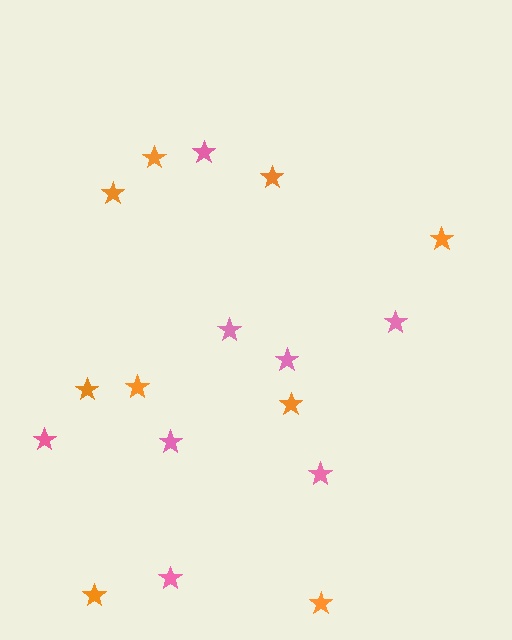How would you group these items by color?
There are 2 groups: one group of orange stars (9) and one group of pink stars (8).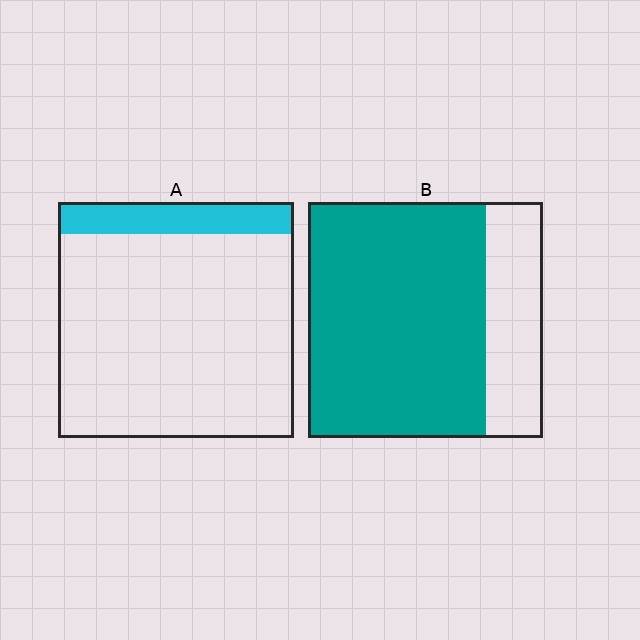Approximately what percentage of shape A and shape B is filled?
A is approximately 15% and B is approximately 75%.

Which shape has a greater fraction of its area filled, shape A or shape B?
Shape B.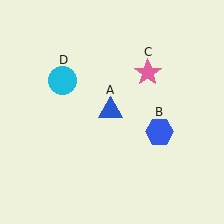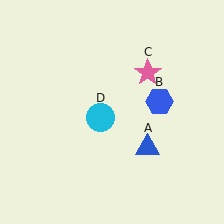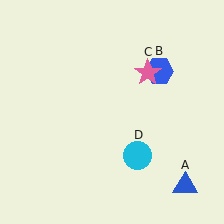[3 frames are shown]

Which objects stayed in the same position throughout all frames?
Pink star (object C) remained stationary.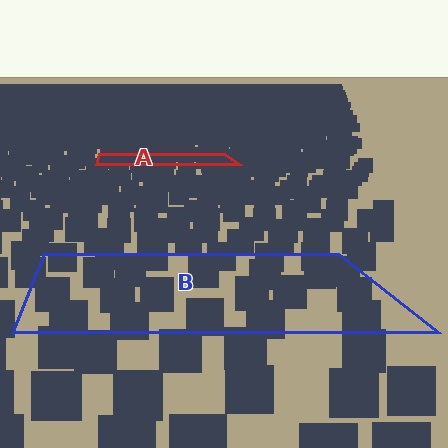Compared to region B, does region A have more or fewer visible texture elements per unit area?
Region A has more texture elements per unit area — they are packed more densely because it is farther away.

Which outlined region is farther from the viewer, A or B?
Region A is farther from the viewer — the texture elements inside it appear smaller and more densely packed.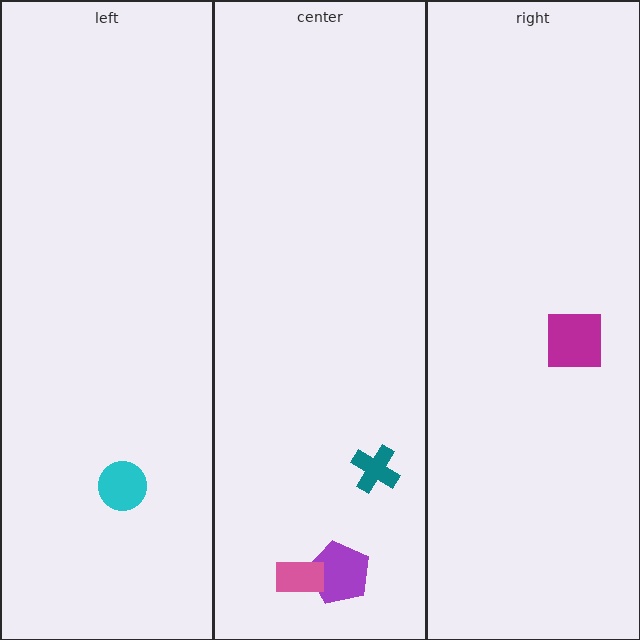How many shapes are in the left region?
1.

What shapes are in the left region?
The cyan circle.